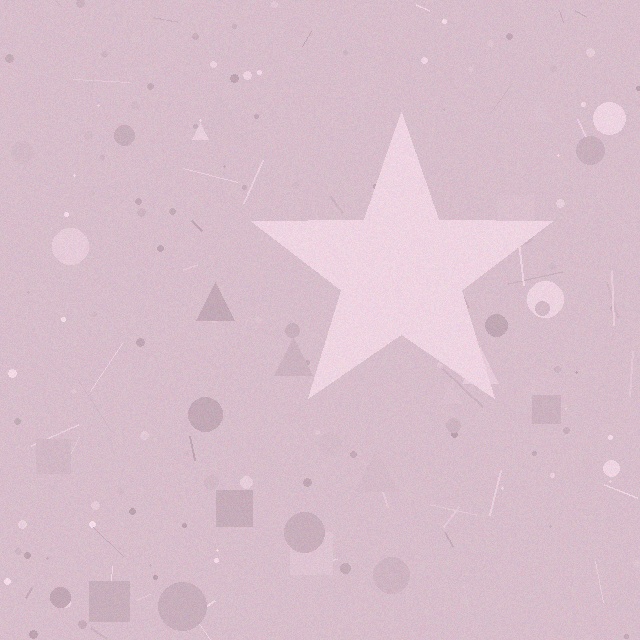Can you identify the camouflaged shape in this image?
The camouflaged shape is a star.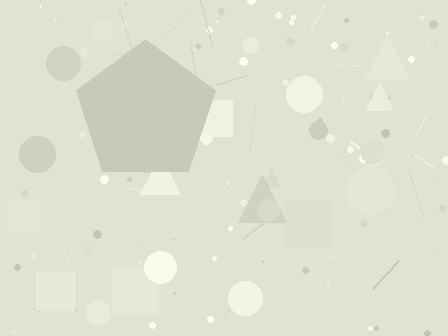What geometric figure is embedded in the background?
A pentagon is embedded in the background.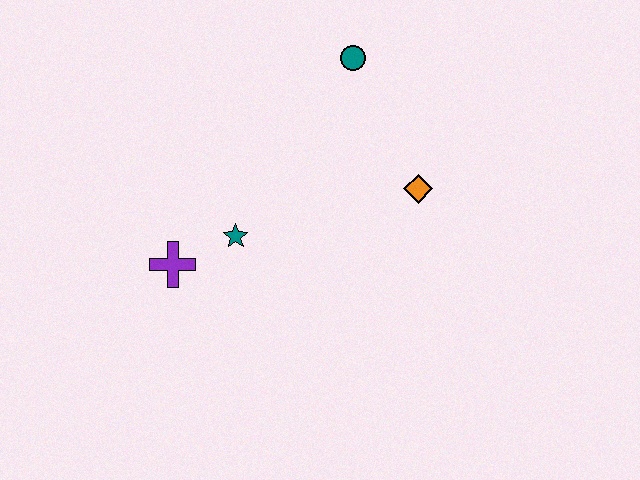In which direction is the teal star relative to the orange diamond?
The teal star is to the left of the orange diamond.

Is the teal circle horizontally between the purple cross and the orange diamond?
Yes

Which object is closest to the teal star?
The purple cross is closest to the teal star.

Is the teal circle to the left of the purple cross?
No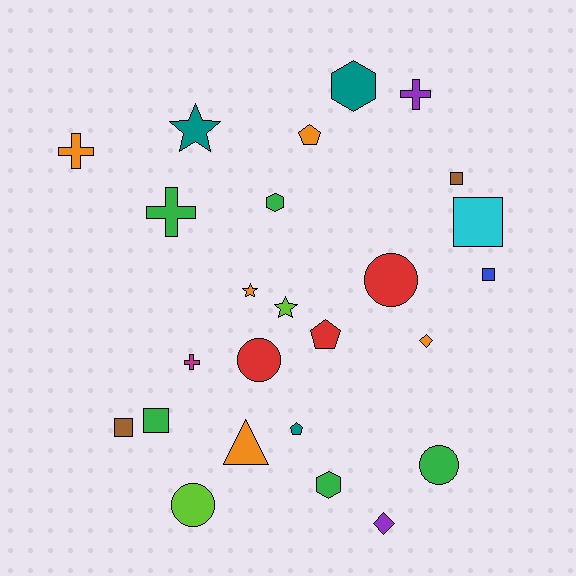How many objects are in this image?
There are 25 objects.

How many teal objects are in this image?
There are 3 teal objects.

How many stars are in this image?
There are 3 stars.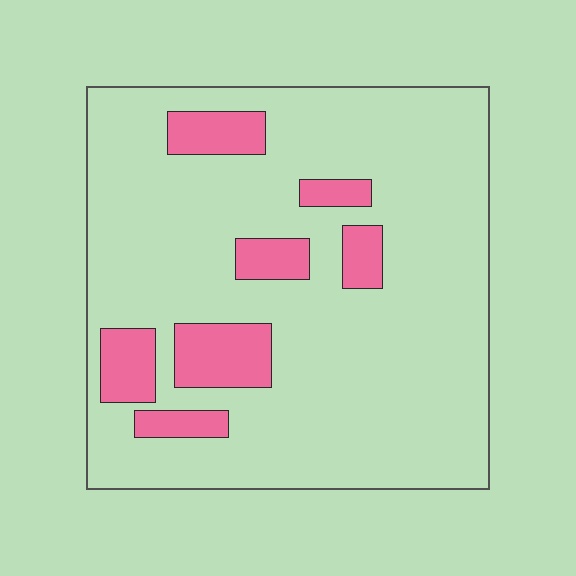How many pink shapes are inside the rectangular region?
7.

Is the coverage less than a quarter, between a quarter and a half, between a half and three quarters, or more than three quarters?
Less than a quarter.